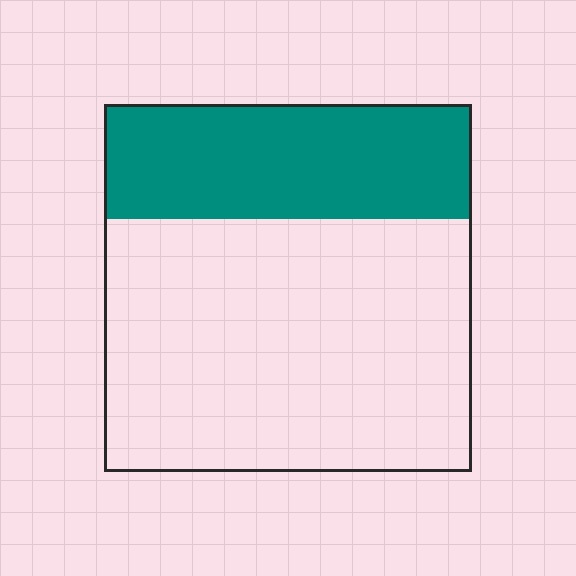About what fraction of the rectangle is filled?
About one third (1/3).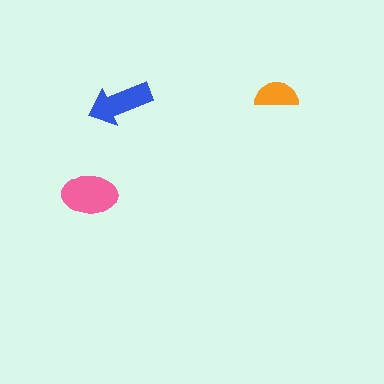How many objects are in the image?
There are 3 objects in the image.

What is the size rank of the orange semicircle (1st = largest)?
3rd.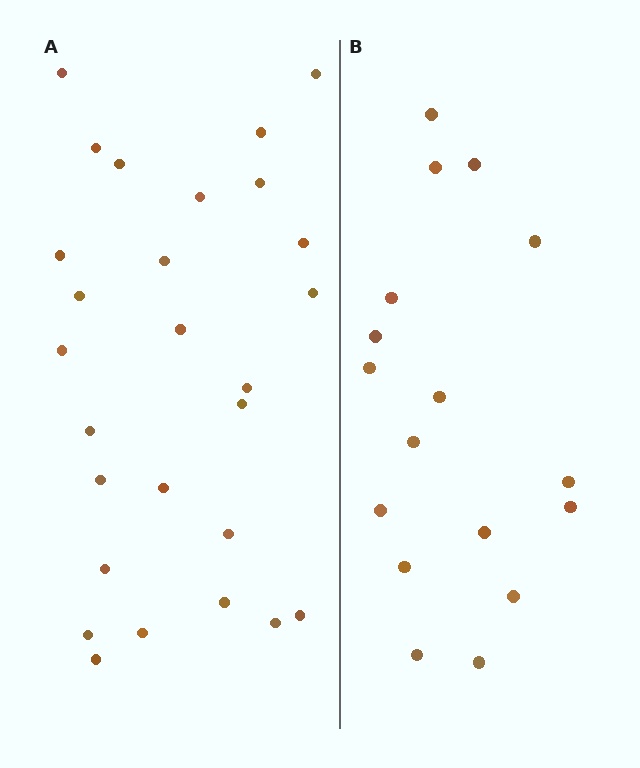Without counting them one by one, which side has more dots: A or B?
Region A (the left region) has more dots.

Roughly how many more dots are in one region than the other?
Region A has roughly 10 or so more dots than region B.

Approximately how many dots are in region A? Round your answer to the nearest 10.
About 30 dots. (The exact count is 27, which rounds to 30.)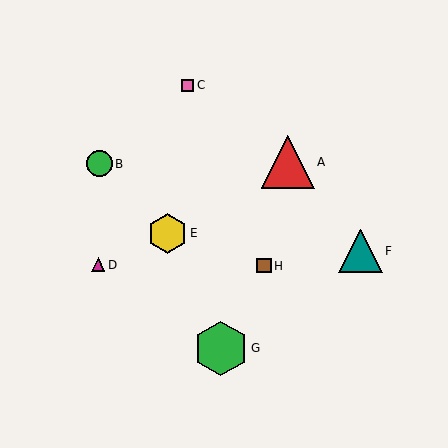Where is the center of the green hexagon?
The center of the green hexagon is at (221, 348).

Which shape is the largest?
The green hexagon (labeled G) is the largest.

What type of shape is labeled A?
Shape A is a red triangle.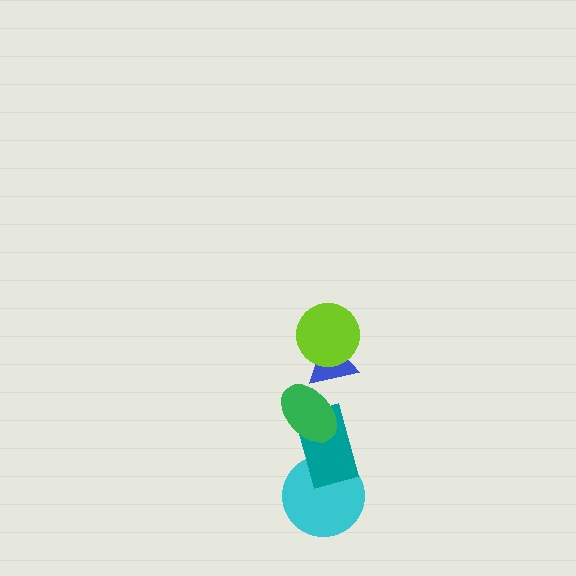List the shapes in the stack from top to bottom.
From top to bottom: the lime circle, the blue triangle, the green ellipse, the teal rectangle, the cyan circle.